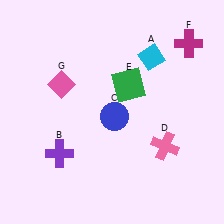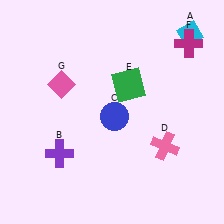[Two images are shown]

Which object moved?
The cyan diamond (A) moved right.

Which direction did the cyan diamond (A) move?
The cyan diamond (A) moved right.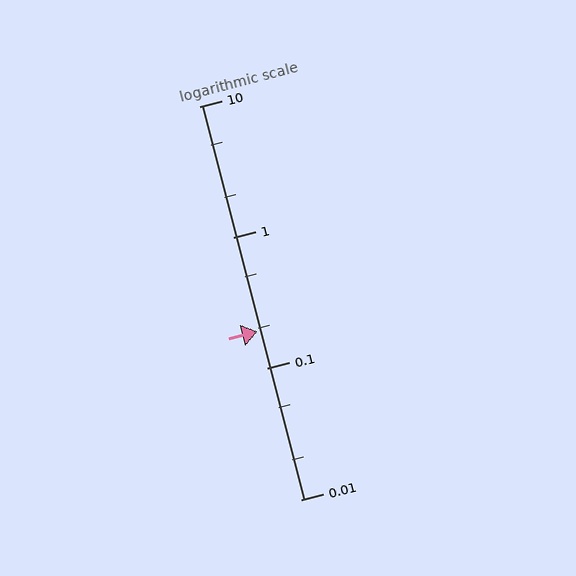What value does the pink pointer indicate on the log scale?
The pointer indicates approximately 0.19.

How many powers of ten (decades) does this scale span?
The scale spans 3 decades, from 0.01 to 10.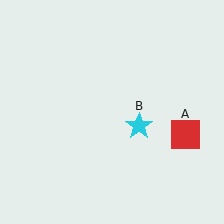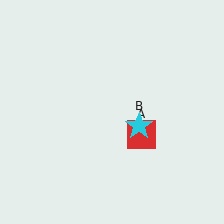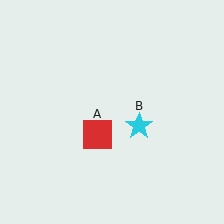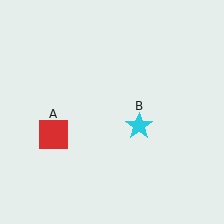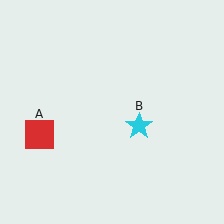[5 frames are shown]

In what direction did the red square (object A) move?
The red square (object A) moved left.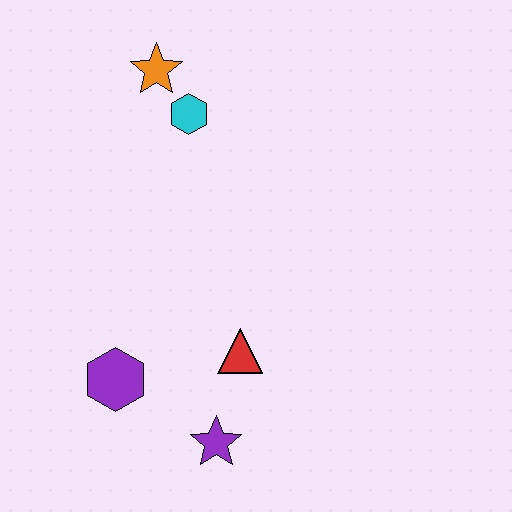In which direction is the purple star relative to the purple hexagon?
The purple star is to the right of the purple hexagon.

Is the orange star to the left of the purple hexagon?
No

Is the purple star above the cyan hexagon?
No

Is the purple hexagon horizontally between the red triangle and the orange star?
No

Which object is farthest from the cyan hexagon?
The purple star is farthest from the cyan hexagon.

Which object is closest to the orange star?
The cyan hexagon is closest to the orange star.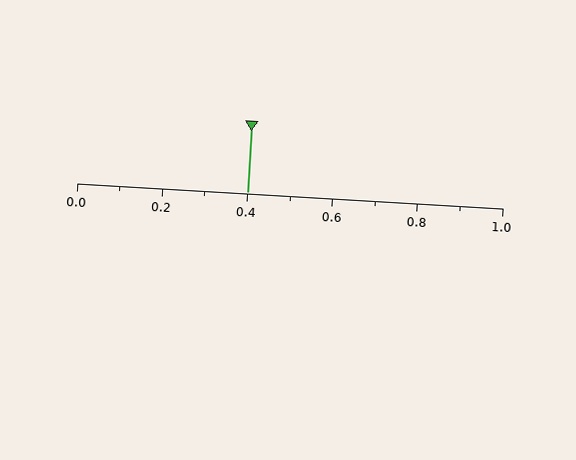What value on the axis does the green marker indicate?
The marker indicates approximately 0.4.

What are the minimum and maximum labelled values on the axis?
The axis runs from 0.0 to 1.0.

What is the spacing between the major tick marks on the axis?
The major ticks are spaced 0.2 apart.